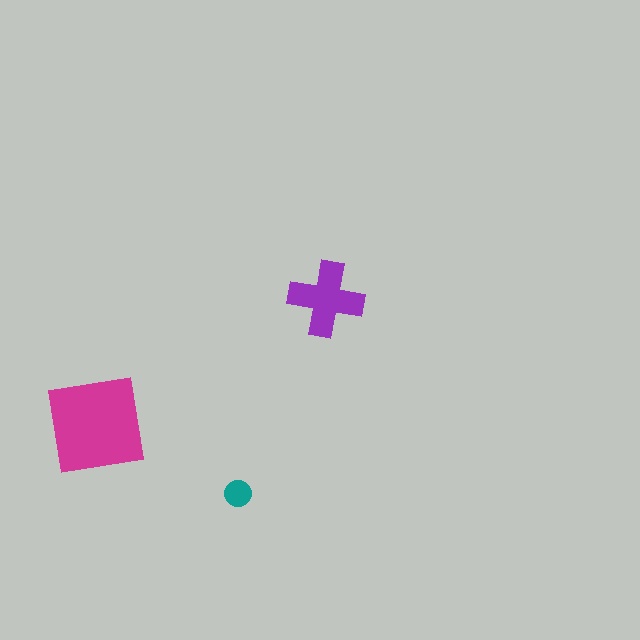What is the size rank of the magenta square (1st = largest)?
1st.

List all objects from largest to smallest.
The magenta square, the purple cross, the teal circle.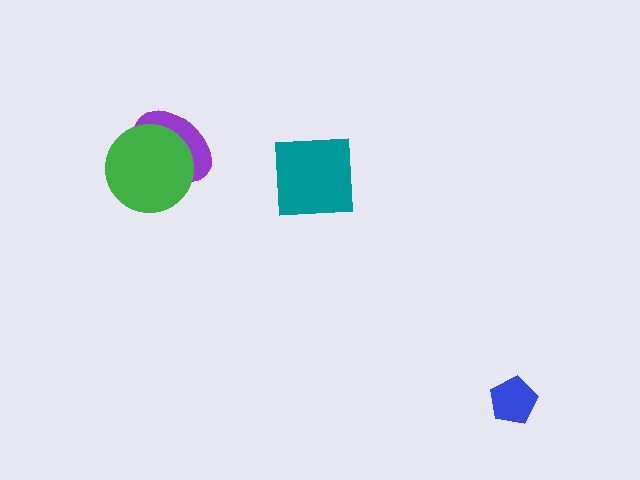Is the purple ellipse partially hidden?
Yes, it is partially covered by another shape.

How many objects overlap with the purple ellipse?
1 object overlaps with the purple ellipse.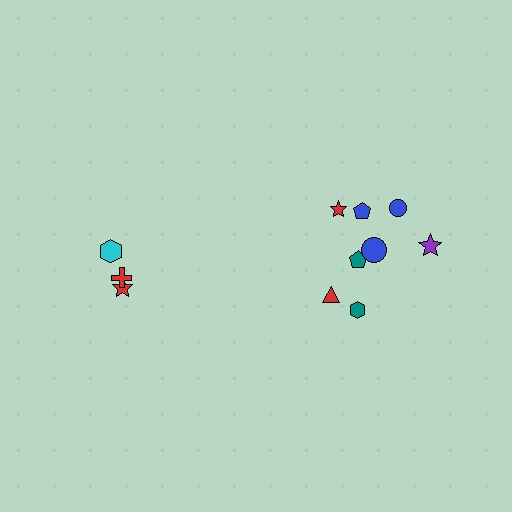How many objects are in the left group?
There are 3 objects.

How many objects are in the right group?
There are 8 objects.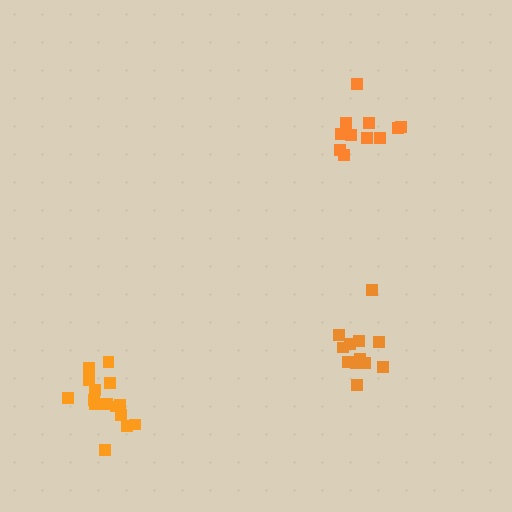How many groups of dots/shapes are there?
There are 3 groups.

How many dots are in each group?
Group 1: 12 dots, Group 2: 11 dots, Group 3: 16 dots (39 total).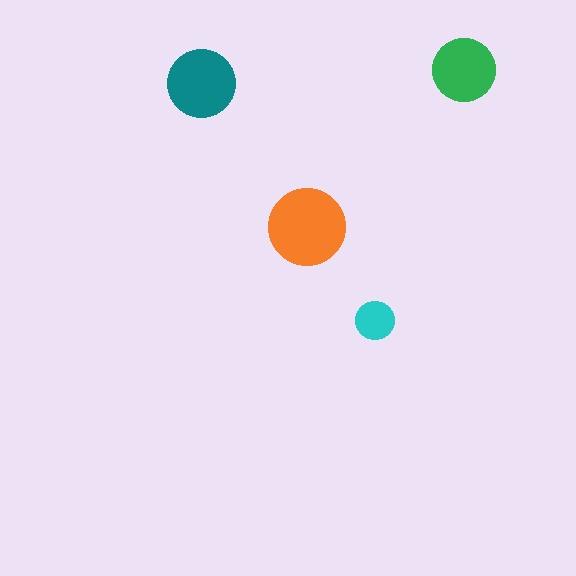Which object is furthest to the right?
The green circle is rightmost.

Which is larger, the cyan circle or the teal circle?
The teal one.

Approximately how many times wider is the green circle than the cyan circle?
About 1.5 times wider.